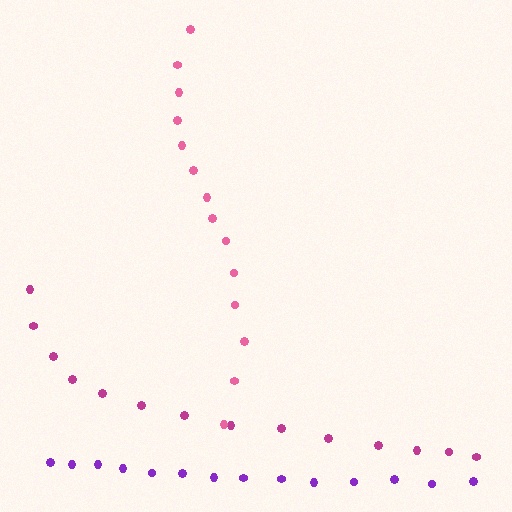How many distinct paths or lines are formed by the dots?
There are 3 distinct paths.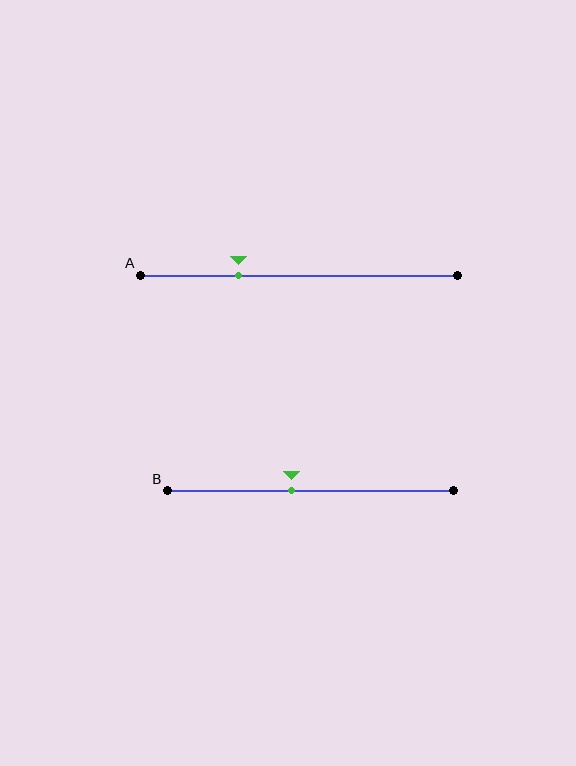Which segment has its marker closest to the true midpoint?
Segment B has its marker closest to the true midpoint.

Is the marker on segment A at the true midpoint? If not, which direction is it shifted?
No, the marker on segment A is shifted to the left by about 19% of the segment length.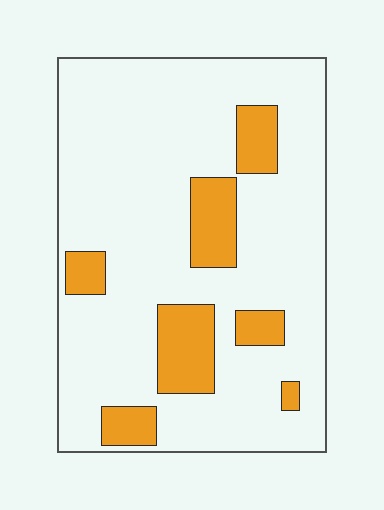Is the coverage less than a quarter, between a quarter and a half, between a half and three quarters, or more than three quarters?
Less than a quarter.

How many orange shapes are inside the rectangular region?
7.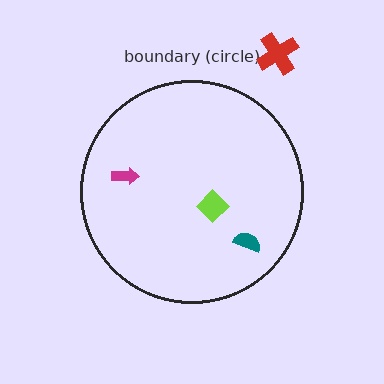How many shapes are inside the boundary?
3 inside, 1 outside.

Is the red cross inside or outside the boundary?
Outside.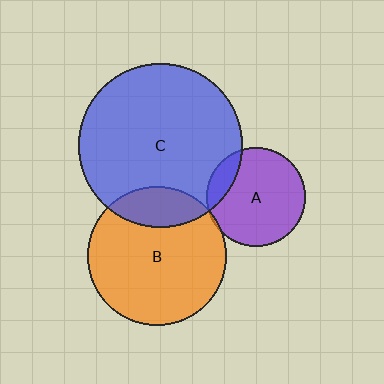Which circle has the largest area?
Circle C (blue).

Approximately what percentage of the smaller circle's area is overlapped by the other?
Approximately 5%.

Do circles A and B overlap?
Yes.